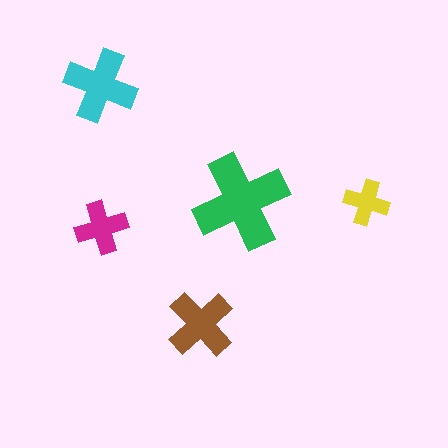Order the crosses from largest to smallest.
the green one, the cyan one, the brown one, the magenta one, the yellow one.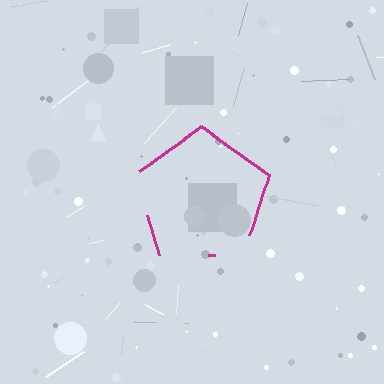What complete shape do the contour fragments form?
The contour fragments form a pentagon.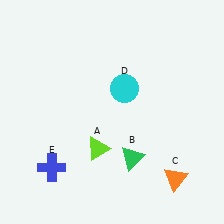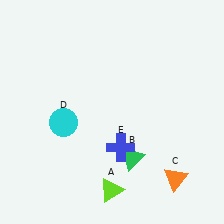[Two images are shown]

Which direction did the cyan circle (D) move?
The cyan circle (D) moved left.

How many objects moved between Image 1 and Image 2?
3 objects moved between the two images.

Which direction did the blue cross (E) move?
The blue cross (E) moved right.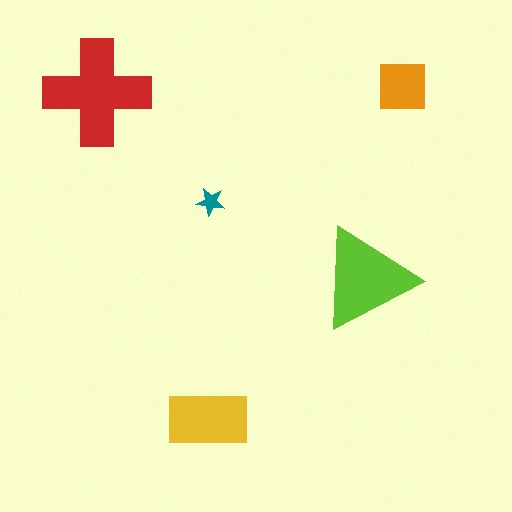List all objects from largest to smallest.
The red cross, the lime triangle, the yellow rectangle, the orange square, the teal star.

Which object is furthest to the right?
The orange square is rightmost.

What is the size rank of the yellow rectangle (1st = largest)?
3rd.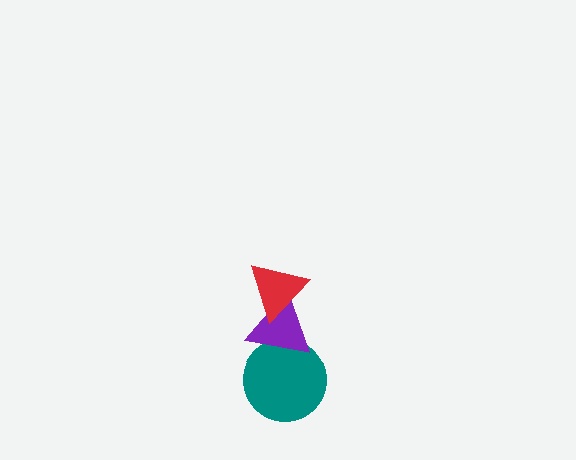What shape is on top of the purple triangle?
The red triangle is on top of the purple triangle.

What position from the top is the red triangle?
The red triangle is 1st from the top.